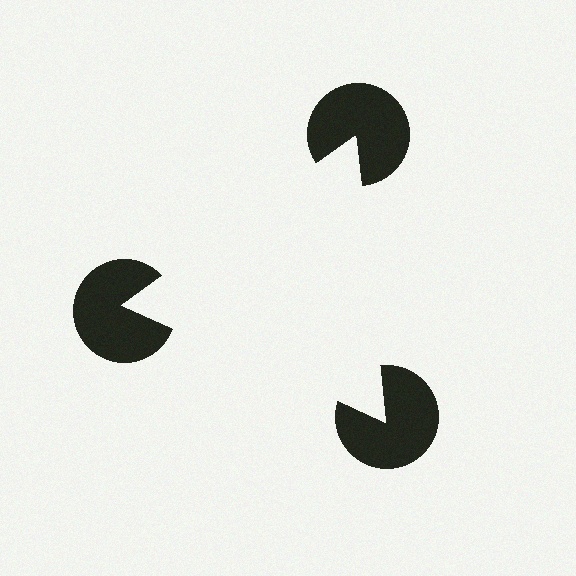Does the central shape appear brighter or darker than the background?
It typically appears slightly brighter than the background, even though no actual brightness change is drawn.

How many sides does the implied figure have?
3 sides.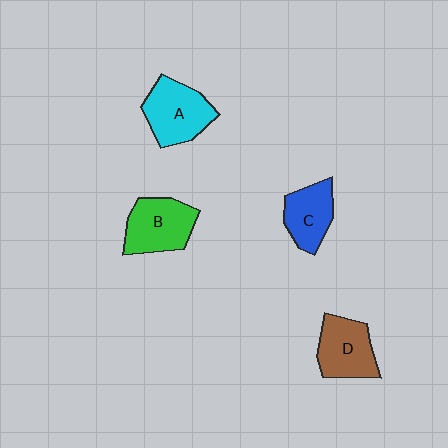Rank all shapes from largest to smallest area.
From largest to smallest: A (cyan), B (green), D (brown), C (blue).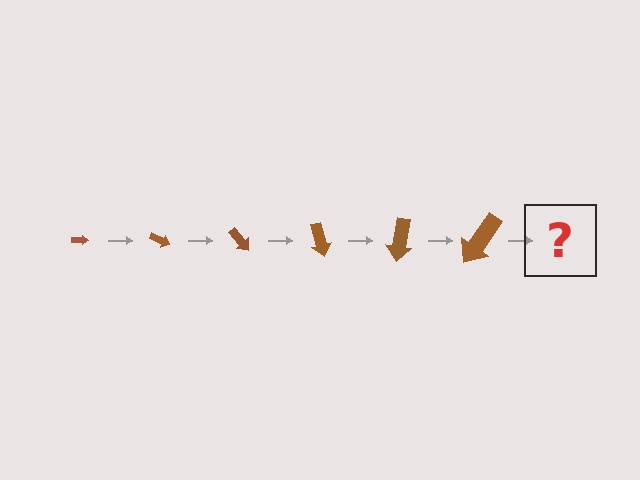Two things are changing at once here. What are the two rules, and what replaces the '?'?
The two rules are that the arrow grows larger each step and it rotates 25 degrees each step. The '?' should be an arrow, larger than the previous one and rotated 150 degrees from the start.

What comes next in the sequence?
The next element should be an arrow, larger than the previous one and rotated 150 degrees from the start.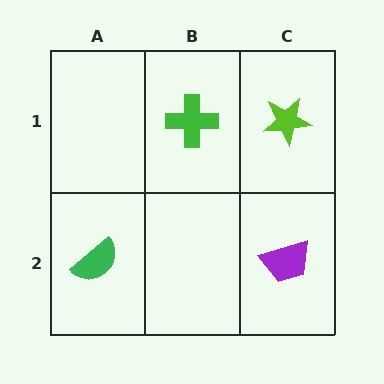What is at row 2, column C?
A purple trapezoid.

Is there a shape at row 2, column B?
No, that cell is empty.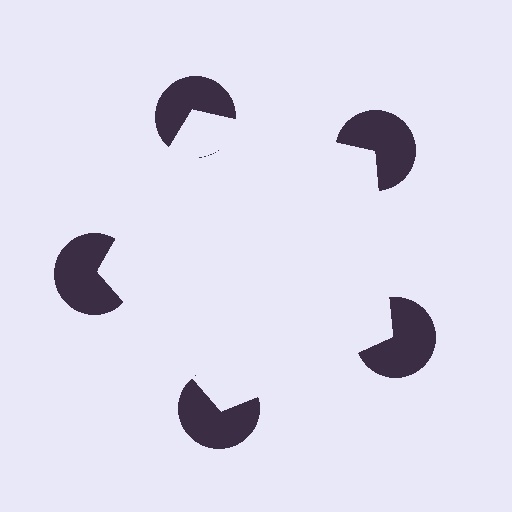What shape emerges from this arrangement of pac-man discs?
An illusory pentagon — its edges are inferred from the aligned wedge cuts in the pac-man discs, not physically drawn.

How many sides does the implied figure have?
5 sides.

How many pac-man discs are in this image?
There are 5 — one at each vertex of the illusory pentagon.